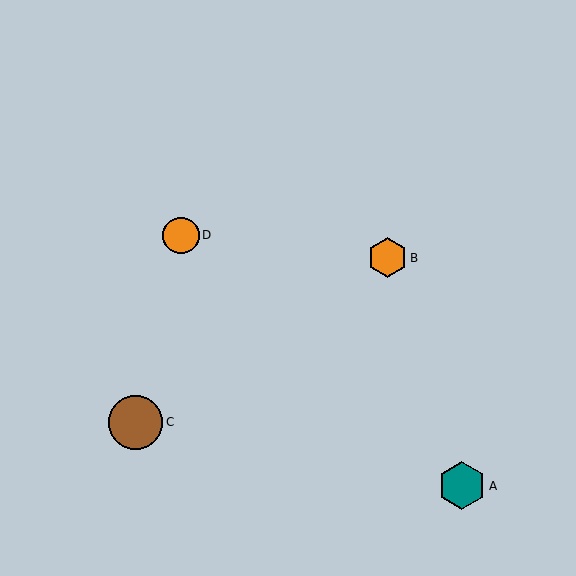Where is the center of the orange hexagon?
The center of the orange hexagon is at (387, 258).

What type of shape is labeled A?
Shape A is a teal hexagon.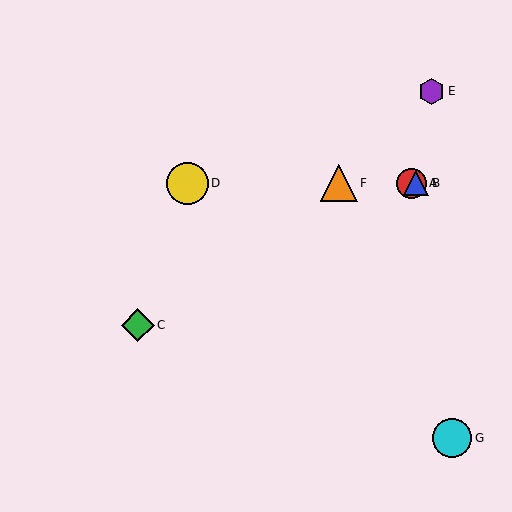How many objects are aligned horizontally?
4 objects (A, B, D, F) are aligned horizontally.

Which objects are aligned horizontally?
Objects A, B, D, F are aligned horizontally.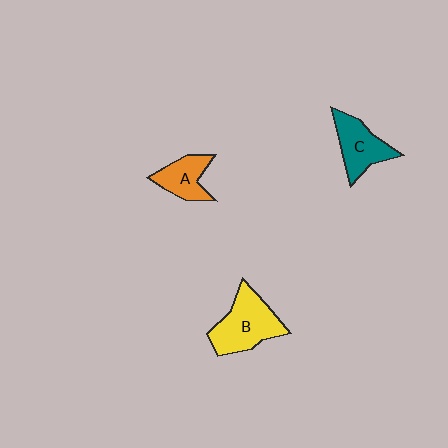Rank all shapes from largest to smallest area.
From largest to smallest: B (yellow), C (teal), A (orange).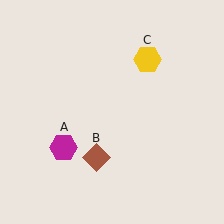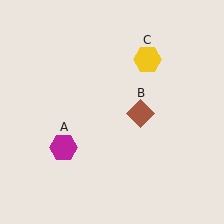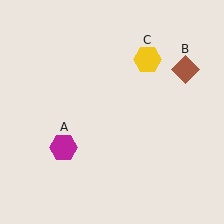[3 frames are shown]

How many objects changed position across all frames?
1 object changed position: brown diamond (object B).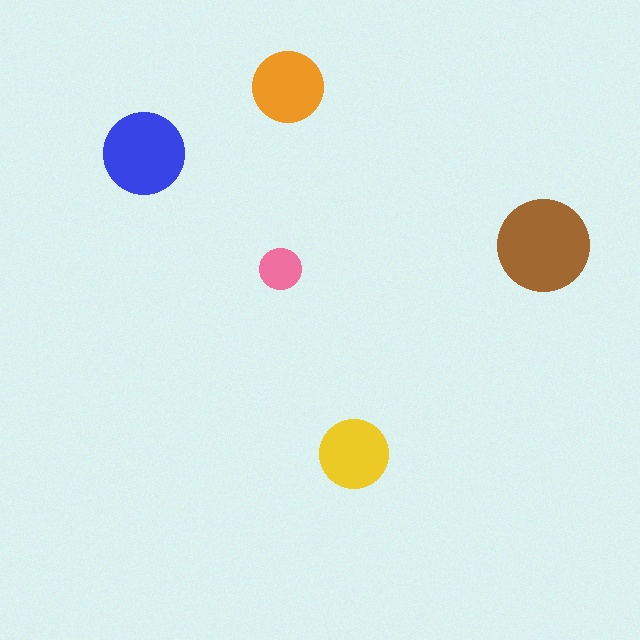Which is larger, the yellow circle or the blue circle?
The blue one.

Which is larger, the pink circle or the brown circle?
The brown one.